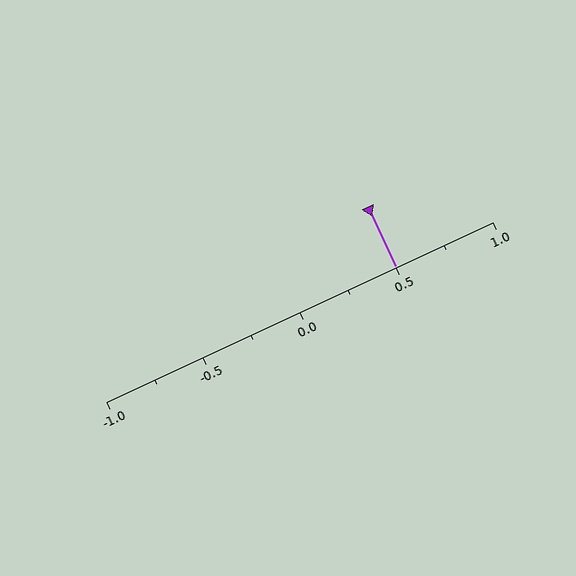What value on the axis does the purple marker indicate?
The marker indicates approximately 0.5.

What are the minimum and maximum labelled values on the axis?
The axis runs from -1.0 to 1.0.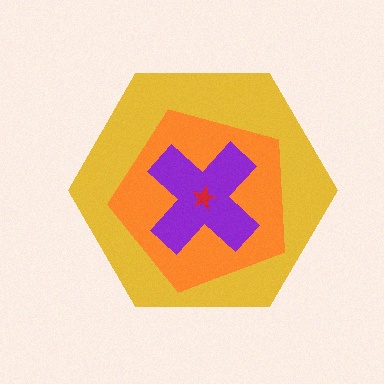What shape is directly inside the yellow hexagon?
The orange pentagon.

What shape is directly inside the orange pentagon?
The purple cross.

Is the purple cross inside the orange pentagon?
Yes.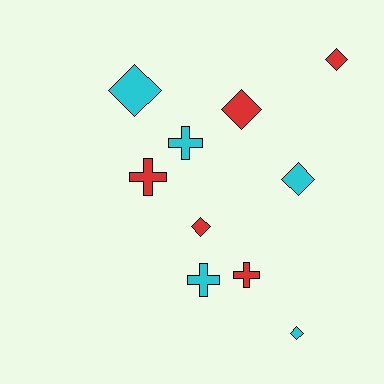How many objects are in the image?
There are 10 objects.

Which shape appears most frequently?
Diamond, with 6 objects.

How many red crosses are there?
There are 2 red crosses.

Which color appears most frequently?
Cyan, with 5 objects.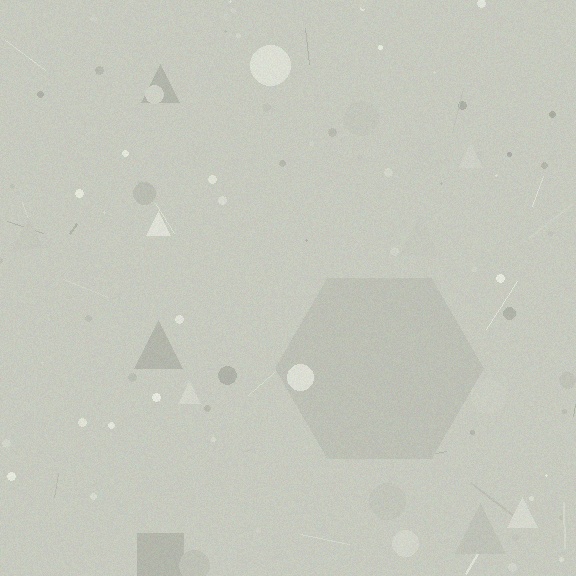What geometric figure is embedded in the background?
A hexagon is embedded in the background.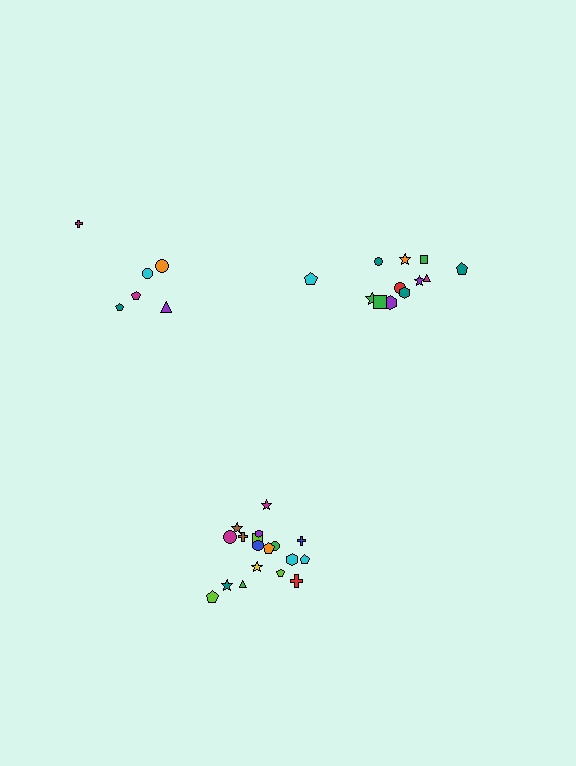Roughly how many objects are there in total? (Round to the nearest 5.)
Roughly 35 objects in total.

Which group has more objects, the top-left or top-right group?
The top-right group.